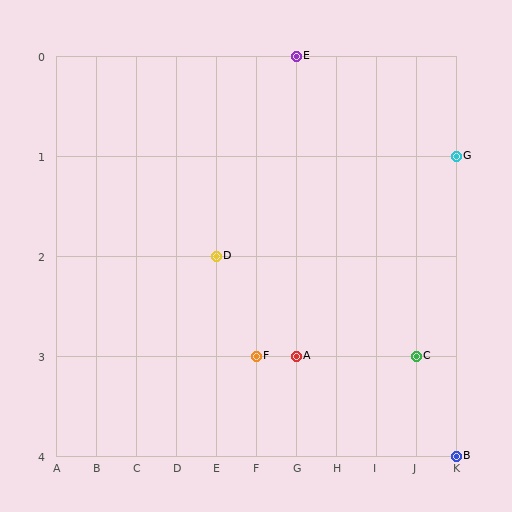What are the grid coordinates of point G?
Point G is at grid coordinates (K, 1).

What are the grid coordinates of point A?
Point A is at grid coordinates (G, 3).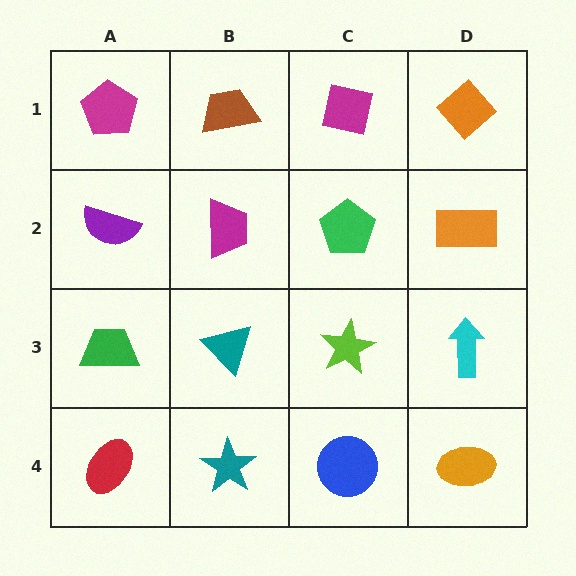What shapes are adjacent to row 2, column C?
A magenta square (row 1, column C), a lime star (row 3, column C), a magenta trapezoid (row 2, column B), an orange rectangle (row 2, column D).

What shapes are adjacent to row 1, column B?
A magenta trapezoid (row 2, column B), a magenta pentagon (row 1, column A), a magenta square (row 1, column C).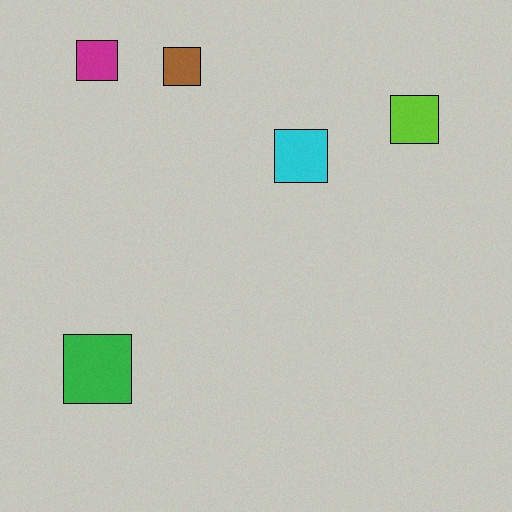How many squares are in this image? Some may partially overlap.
There are 5 squares.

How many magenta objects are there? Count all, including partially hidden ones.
There is 1 magenta object.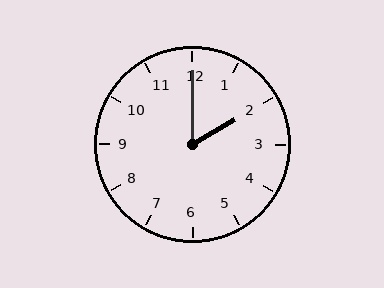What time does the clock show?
2:00.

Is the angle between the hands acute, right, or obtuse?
It is acute.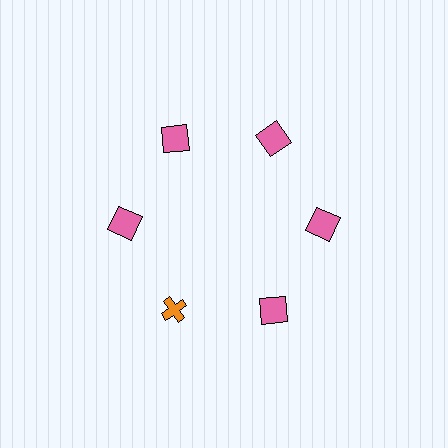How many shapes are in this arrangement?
There are 6 shapes arranged in a ring pattern.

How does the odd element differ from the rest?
It differs in both color (orange instead of pink) and shape (cross instead of square).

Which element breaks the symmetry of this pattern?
The orange cross at roughly the 7 o'clock position breaks the symmetry. All other shapes are pink squares.